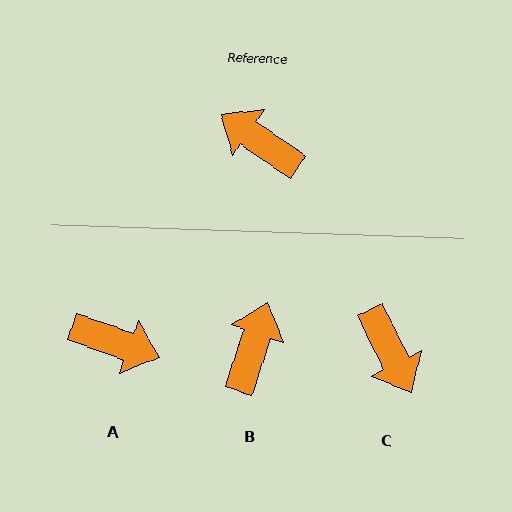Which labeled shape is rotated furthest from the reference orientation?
A, about 165 degrees away.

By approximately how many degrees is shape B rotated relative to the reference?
Approximately 74 degrees clockwise.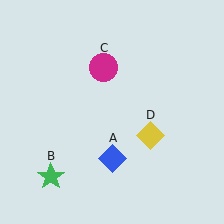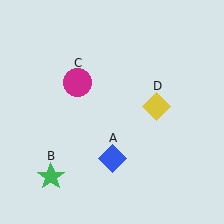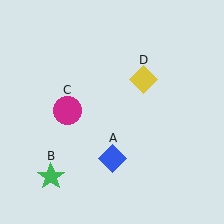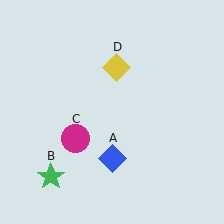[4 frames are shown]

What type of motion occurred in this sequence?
The magenta circle (object C), yellow diamond (object D) rotated counterclockwise around the center of the scene.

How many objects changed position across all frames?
2 objects changed position: magenta circle (object C), yellow diamond (object D).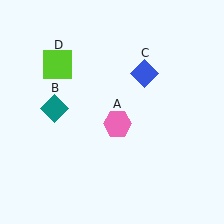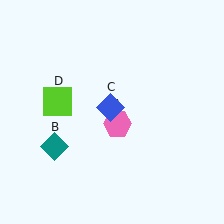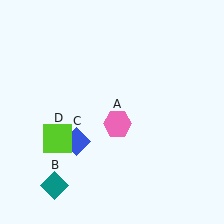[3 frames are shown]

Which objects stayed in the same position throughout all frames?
Pink hexagon (object A) remained stationary.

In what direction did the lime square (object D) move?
The lime square (object D) moved down.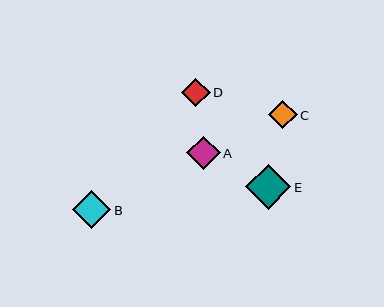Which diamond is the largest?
Diamond E is the largest with a size of approximately 45 pixels.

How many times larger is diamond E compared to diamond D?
Diamond E is approximately 1.6 times the size of diamond D.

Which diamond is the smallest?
Diamond D is the smallest with a size of approximately 28 pixels.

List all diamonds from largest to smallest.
From largest to smallest: E, B, A, C, D.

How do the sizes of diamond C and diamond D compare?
Diamond C and diamond D are approximately the same size.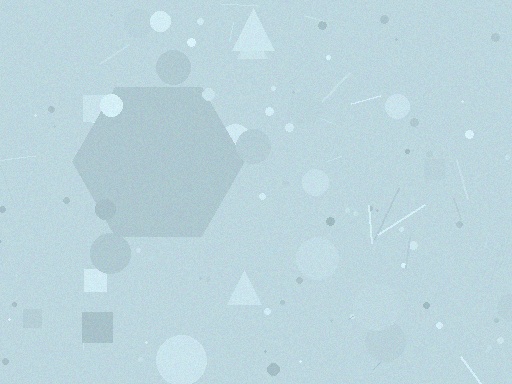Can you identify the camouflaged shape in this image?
The camouflaged shape is a hexagon.